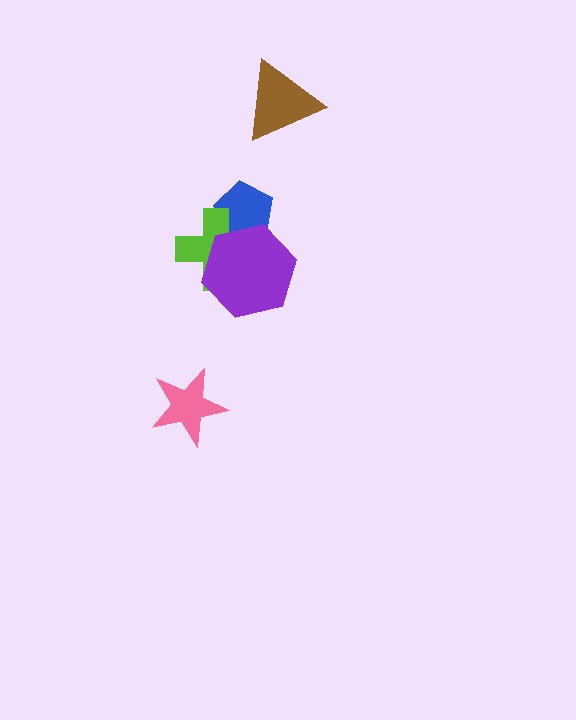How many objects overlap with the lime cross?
2 objects overlap with the lime cross.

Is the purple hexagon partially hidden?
No, no other shape covers it.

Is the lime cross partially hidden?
Yes, it is partially covered by another shape.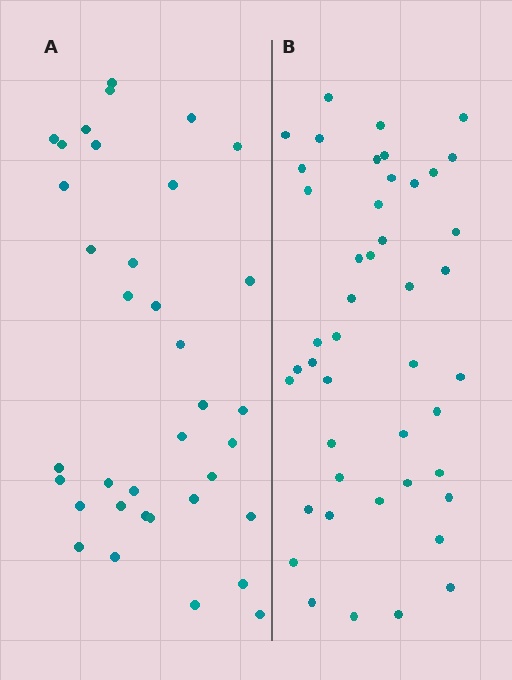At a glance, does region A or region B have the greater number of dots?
Region B (the right region) has more dots.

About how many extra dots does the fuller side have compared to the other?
Region B has roughly 8 or so more dots than region A.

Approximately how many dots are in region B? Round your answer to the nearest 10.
About 40 dots. (The exact count is 45, which rounds to 40.)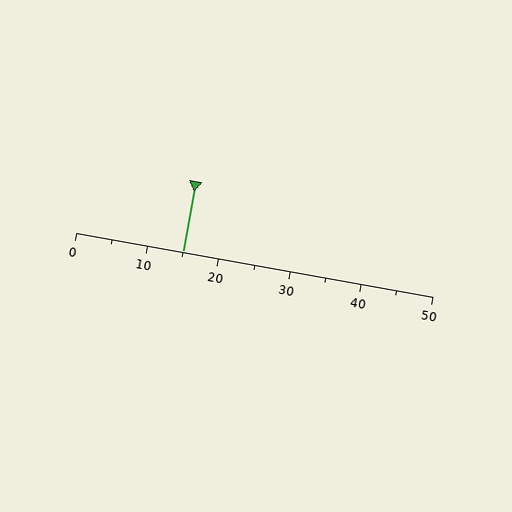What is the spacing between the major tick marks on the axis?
The major ticks are spaced 10 apart.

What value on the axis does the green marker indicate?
The marker indicates approximately 15.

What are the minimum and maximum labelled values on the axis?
The axis runs from 0 to 50.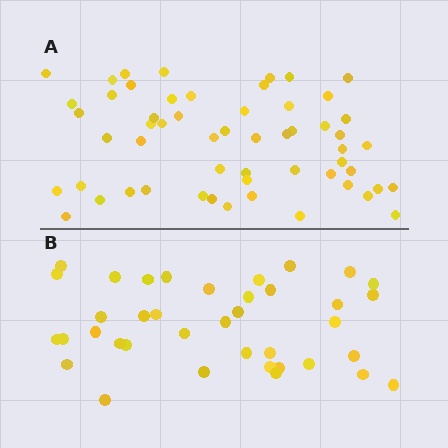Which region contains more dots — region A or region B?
Region A (the top region) has more dots.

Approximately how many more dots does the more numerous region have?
Region A has approximately 20 more dots than region B.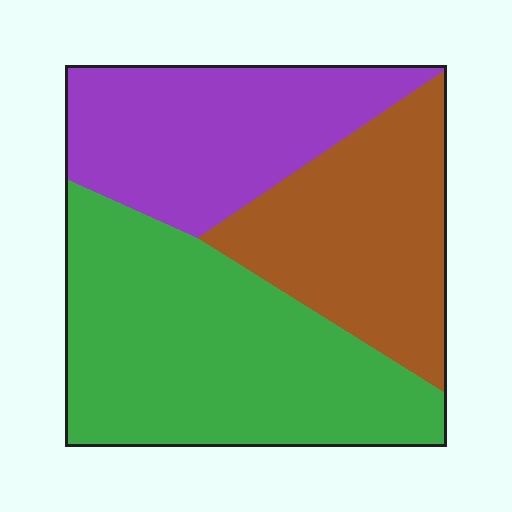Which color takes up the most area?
Green, at roughly 45%.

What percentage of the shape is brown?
Brown takes up between a sixth and a third of the shape.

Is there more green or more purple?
Green.